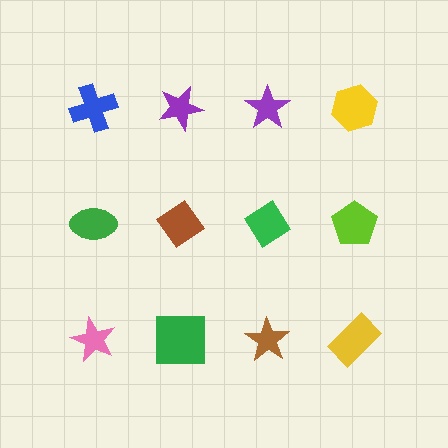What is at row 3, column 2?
A green square.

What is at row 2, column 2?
A brown diamond.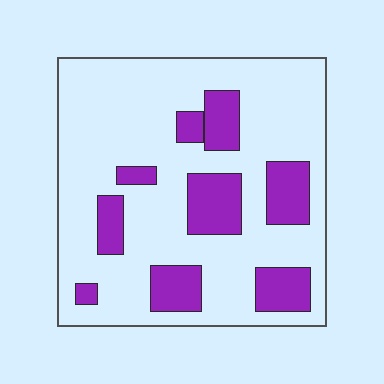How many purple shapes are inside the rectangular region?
9.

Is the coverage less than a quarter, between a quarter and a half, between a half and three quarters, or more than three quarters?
Less than a quarter.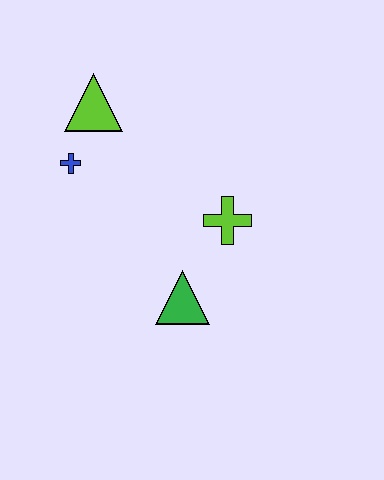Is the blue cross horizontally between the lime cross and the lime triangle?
No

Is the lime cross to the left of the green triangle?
No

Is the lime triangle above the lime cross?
Yes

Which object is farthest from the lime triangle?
The green triangle is farthest from the lime triangle.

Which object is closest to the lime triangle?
The blue cross is closest to the lime triangle.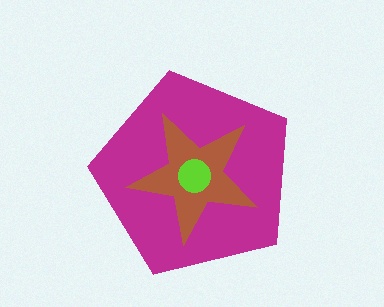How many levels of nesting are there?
3.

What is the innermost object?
The lime circle.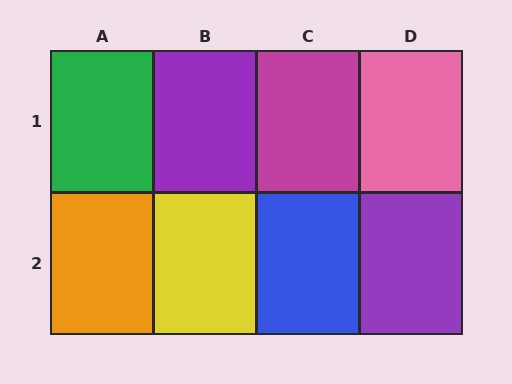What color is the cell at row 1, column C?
Magenta.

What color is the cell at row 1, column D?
Pink.